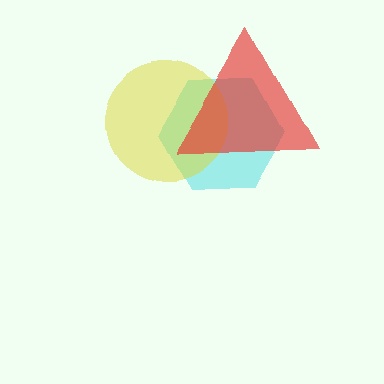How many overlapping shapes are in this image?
There are 3 overlapping shapes in the image.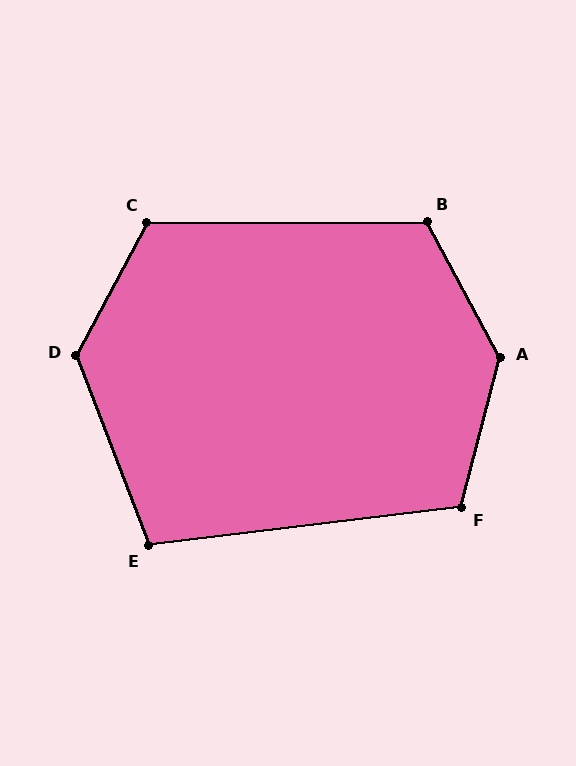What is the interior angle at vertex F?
Approximately 111 degrees (obtuse).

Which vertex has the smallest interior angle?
E, at approximately 104 degrees.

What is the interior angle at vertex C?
Approximately 118 degrees (obtuse).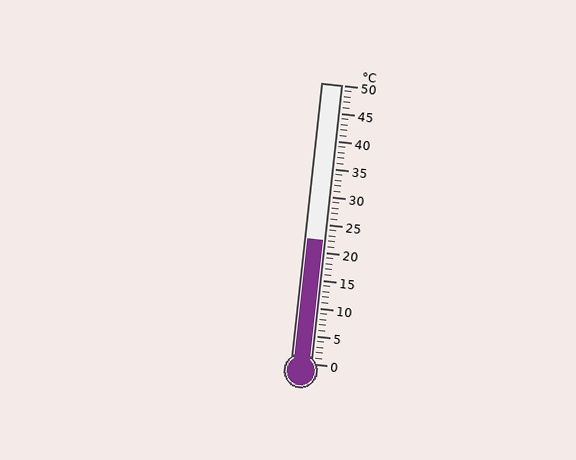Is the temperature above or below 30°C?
The temperature is below 30°C.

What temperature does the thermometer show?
The thermometer shows approximately 22°C.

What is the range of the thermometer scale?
The thermometer scale ranges from 0°C to 50°C.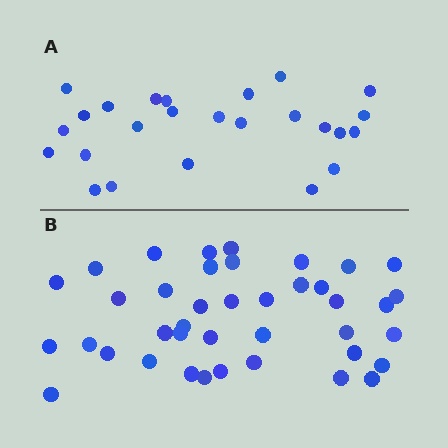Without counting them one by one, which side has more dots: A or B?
Region B (the bottom region) has more dots.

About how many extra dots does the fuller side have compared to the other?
Region B has approximately 15 more dots than region A.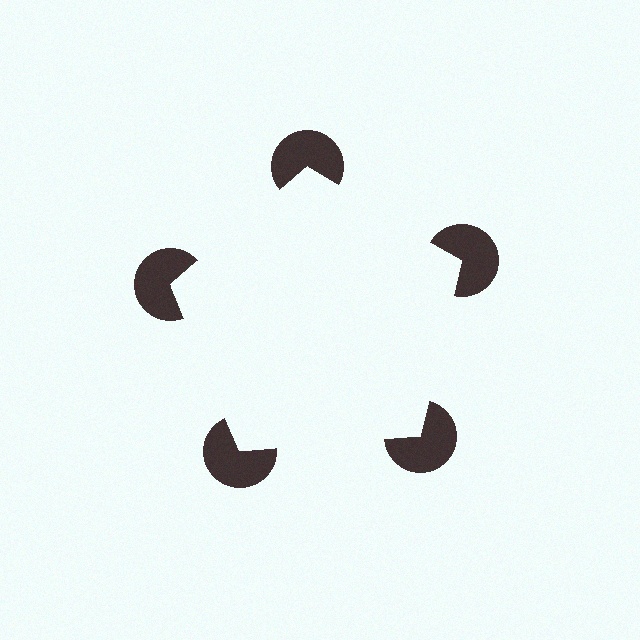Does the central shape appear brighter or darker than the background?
It typically appears slightly brighter than the background, even though no actual brightness change is drawn.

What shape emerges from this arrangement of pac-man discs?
An illusory pentagon — its edges are inferred from the aligned wedge cuts in the pac-man discs, not physically drawn.